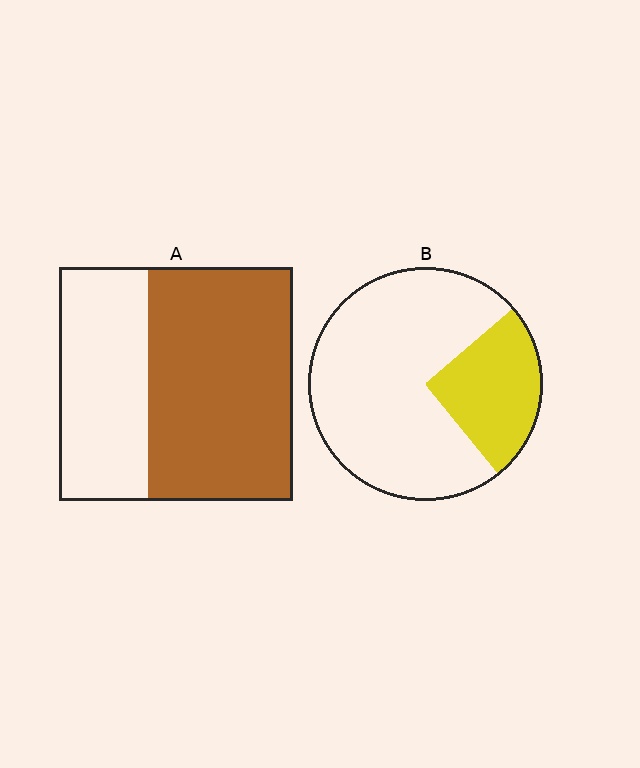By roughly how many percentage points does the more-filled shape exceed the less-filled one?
By roughly 35 percentage points (A over B).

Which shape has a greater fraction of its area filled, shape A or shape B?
Shape A.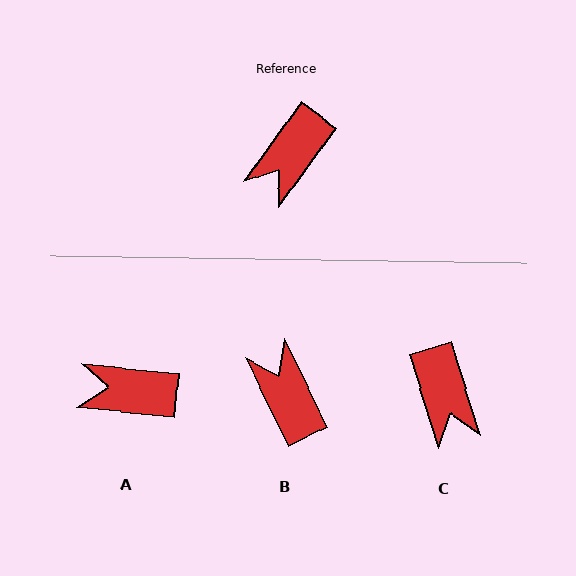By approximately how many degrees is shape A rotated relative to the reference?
Approximately 60 degrees clockwise.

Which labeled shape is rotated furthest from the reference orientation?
B, about 119 degrees away.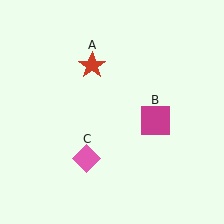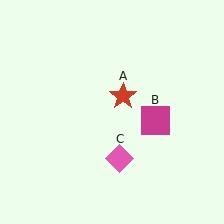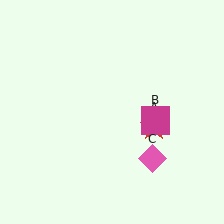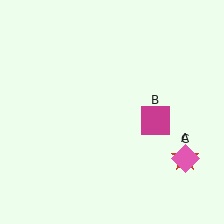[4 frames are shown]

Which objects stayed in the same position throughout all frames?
Magenta square (object B) remained stationary.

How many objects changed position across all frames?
2 objects changed position: red star (object A), pink diamond (object C).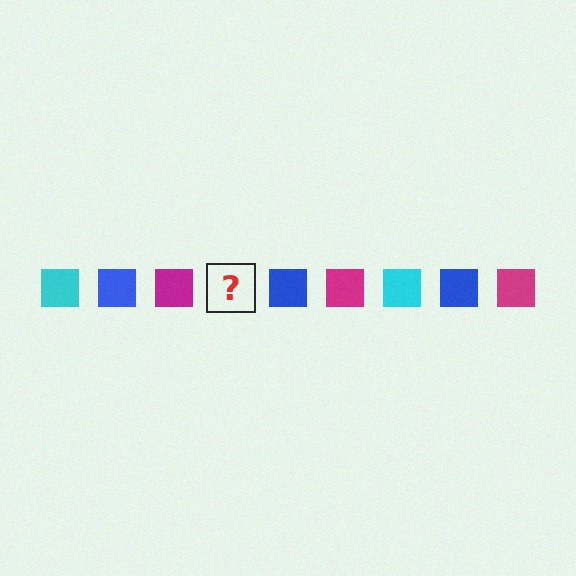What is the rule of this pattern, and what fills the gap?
The rule is that the pattern cycles through cyan, blue, magenta squares. The gap should be filled with a cyan square.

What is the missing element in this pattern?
The missing element is a cyan square.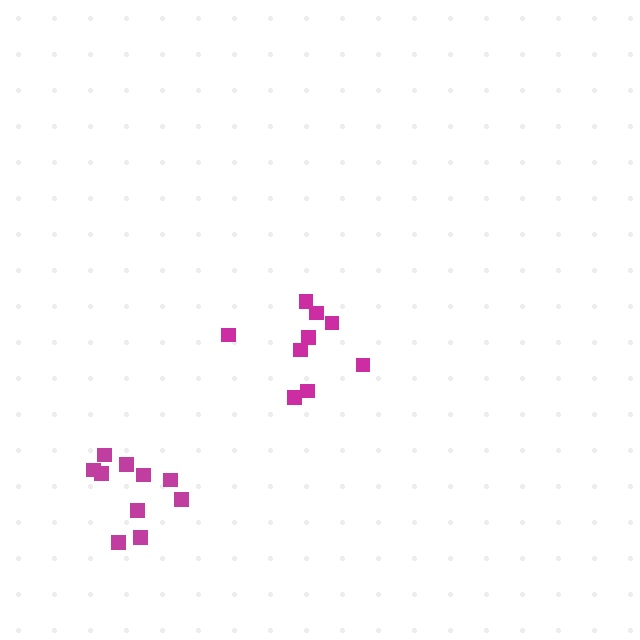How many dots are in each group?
Group 1: 10 dots, Group 2: 9 dots (19 total).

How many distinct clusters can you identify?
There are 2 distinct clusters.